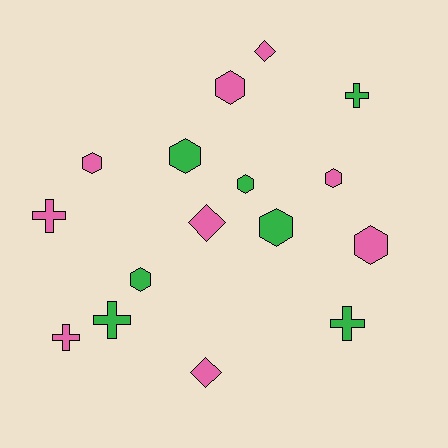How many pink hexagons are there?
There are 4 pink hexagons.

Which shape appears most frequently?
Hexagon, with 8 objects.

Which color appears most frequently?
Pink, with 9 objects.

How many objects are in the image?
There are 16 objects.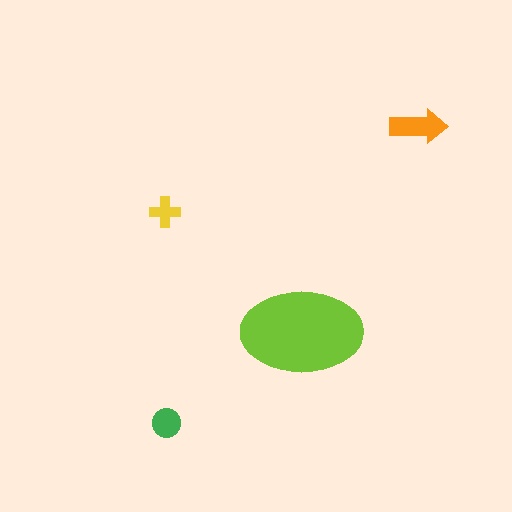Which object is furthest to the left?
The yellow cross is leftmost.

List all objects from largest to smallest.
The lime ellipse, the orange arrow, the green circle, the yellow cross.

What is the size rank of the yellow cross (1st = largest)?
4th.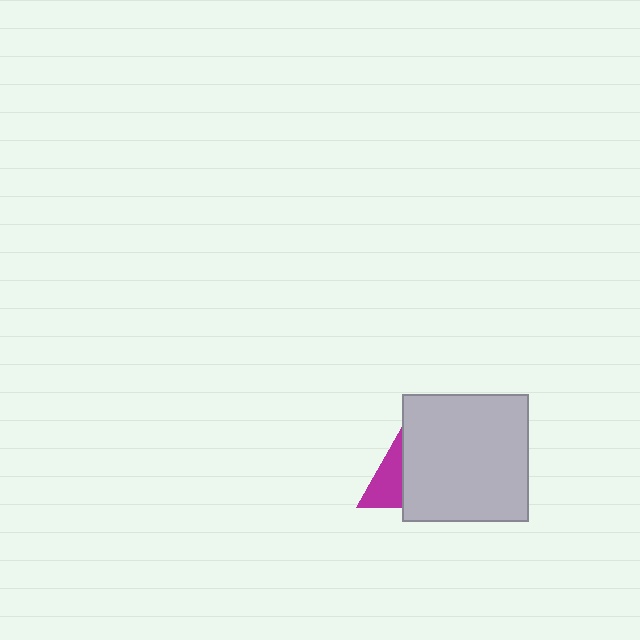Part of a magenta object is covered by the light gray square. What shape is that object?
It is a triangle.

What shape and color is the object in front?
The object in front is a light gray square.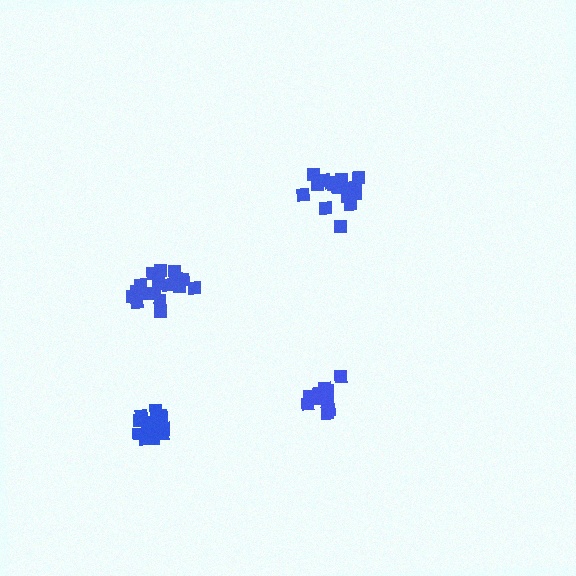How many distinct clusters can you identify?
There are 4 distinct clusters.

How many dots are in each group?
Group 1: 17 dots, Group 2: 14 dots, Group 3: 14 dots, Group 4: 18 dots (63 total).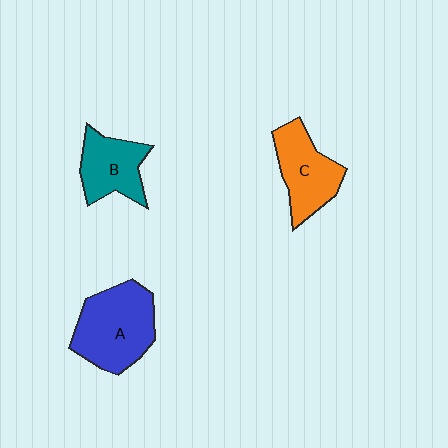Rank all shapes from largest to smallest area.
From largest to smallest: A (blue), C (orange), B (teal).